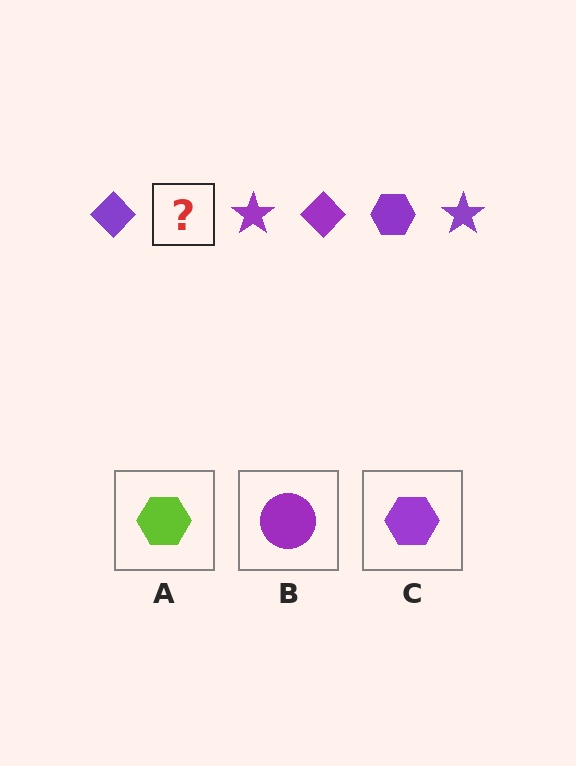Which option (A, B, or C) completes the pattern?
C.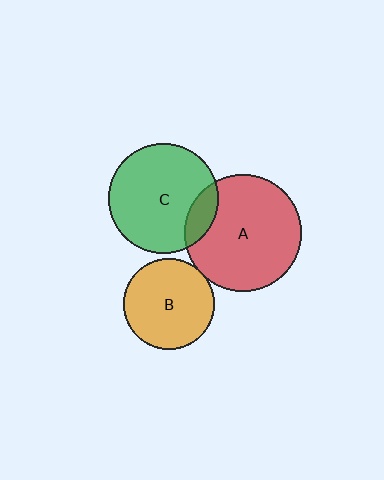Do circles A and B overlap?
Yes.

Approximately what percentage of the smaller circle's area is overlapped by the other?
Approximately 5%.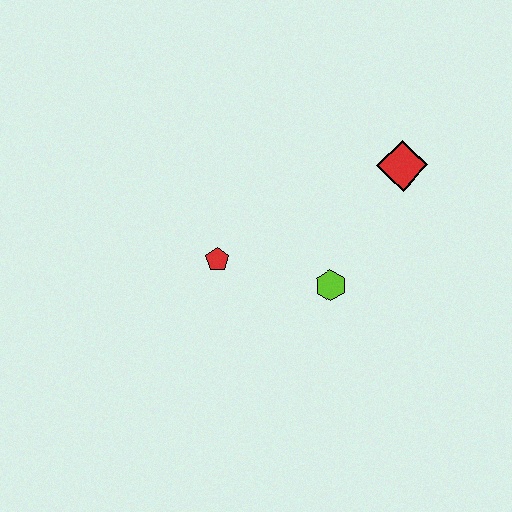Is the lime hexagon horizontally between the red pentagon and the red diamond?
Yes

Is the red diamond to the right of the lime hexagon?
Yes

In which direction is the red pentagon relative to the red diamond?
The red pentagon is to the left of the red diamond.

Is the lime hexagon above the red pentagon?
No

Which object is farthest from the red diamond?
The red pentagon is farthest from the red diamond.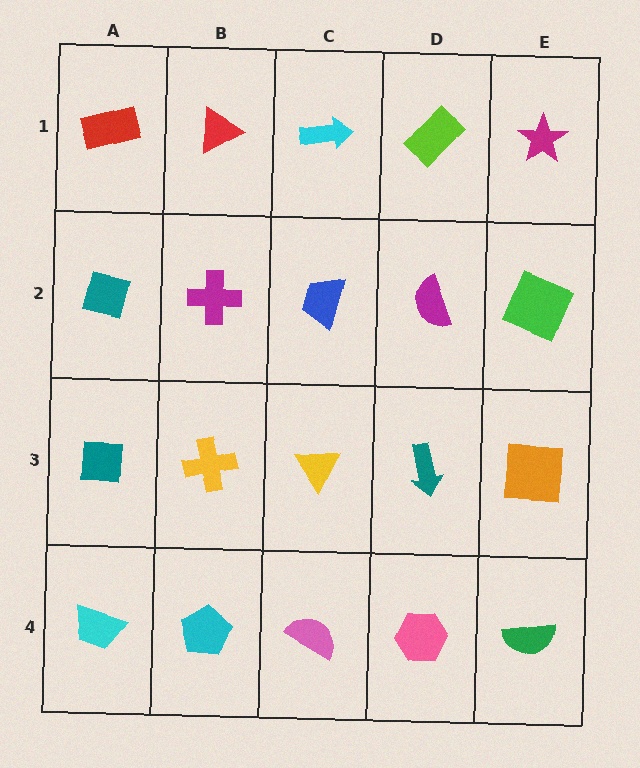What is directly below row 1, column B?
A magenta cross.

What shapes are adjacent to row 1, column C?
A blue trapezoid (row 2, column C), a red triangle (row 1, column B), a lime rectangle (row 1, column D).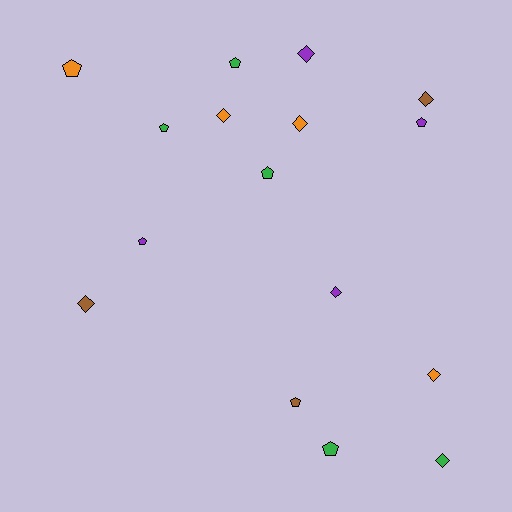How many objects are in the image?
There are 16 objects.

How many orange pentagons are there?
There is 1 orange pentagon.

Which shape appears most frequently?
Pentagon, with 8 objects.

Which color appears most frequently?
Green, with 5 objects.